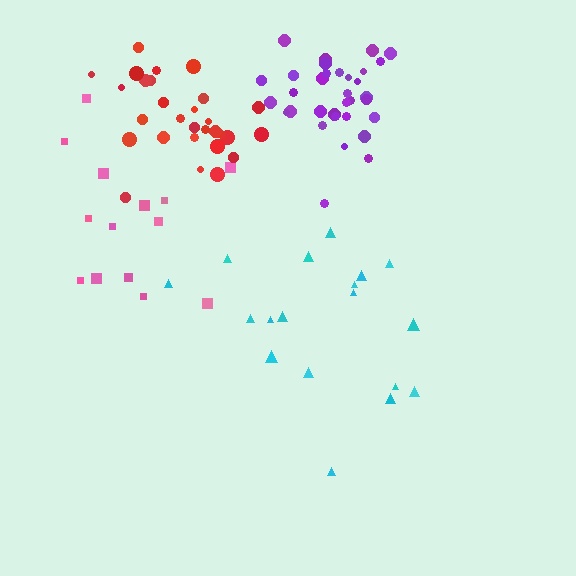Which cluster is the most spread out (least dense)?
Pink.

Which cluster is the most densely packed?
Purple.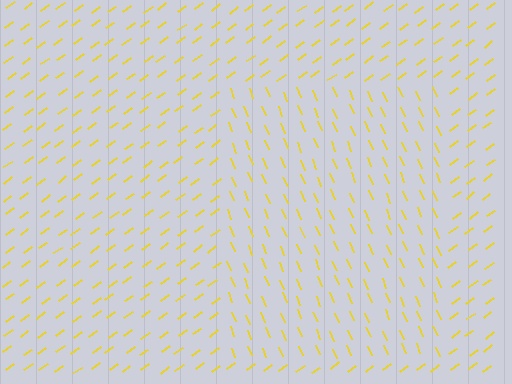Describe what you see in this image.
The image is filled with small yellow line segments. A rectangle region in the image has lines oriented differently from the surrounding lines, creating a visible texture boundary.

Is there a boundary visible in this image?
Yes, there is a texture boundary formed by a change in line orientation.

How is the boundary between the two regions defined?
The boundary is defined purely by a change in line orientation (approximately 76 degrees difference). All lines are the same color and thickness.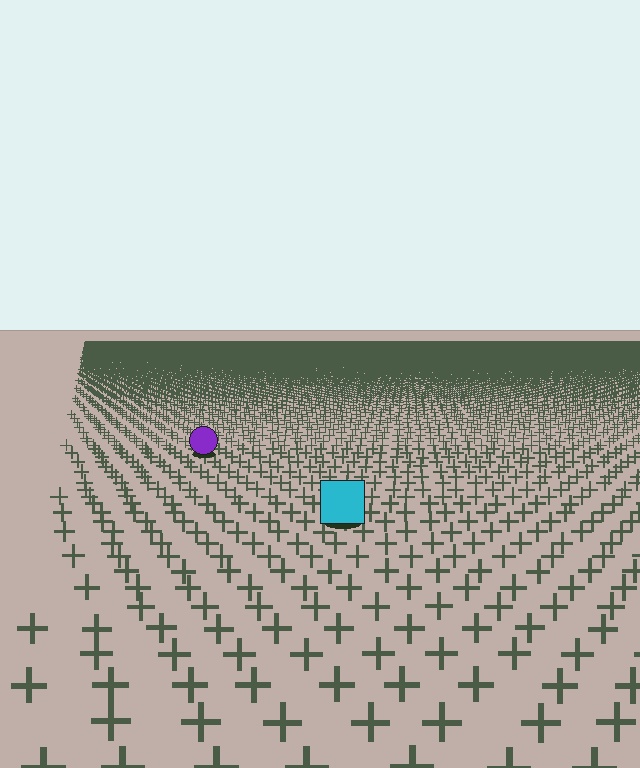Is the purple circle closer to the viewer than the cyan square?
No. The cyan square is closer — you can tell from the texture gradient: the ground texture is coarser near it.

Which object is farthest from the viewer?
The purple circle is farthest from the viewer. It appears smaller and the ground texture around it is denser.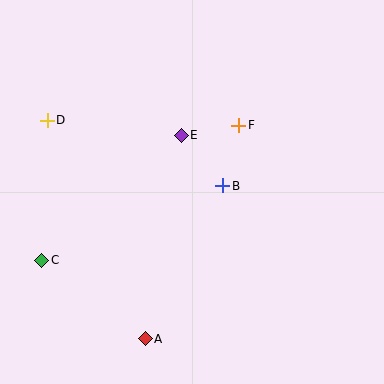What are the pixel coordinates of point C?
Point C is at (42, 260).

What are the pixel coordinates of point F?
Point F is at (239, 125).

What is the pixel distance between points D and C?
The distance between D and C is 140 pixels.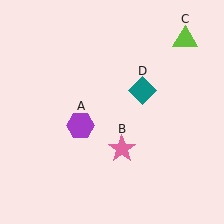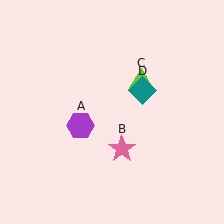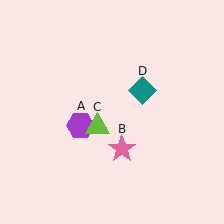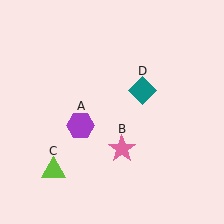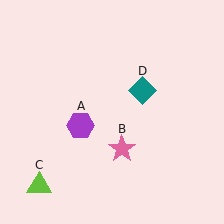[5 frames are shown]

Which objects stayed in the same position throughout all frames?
Purple hexagon (object A) and pink star (object B) and teal diamond (object D) remained stationary.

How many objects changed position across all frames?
1 object changed position: lime triangle (object C).